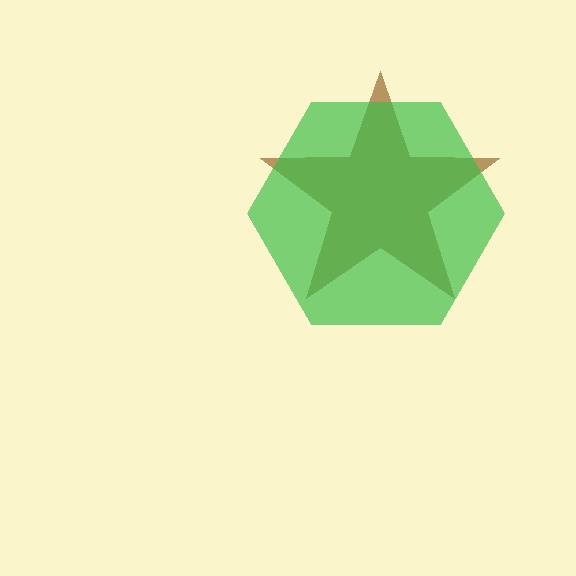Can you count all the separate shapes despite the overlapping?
Yes, there are 2 separate shapes.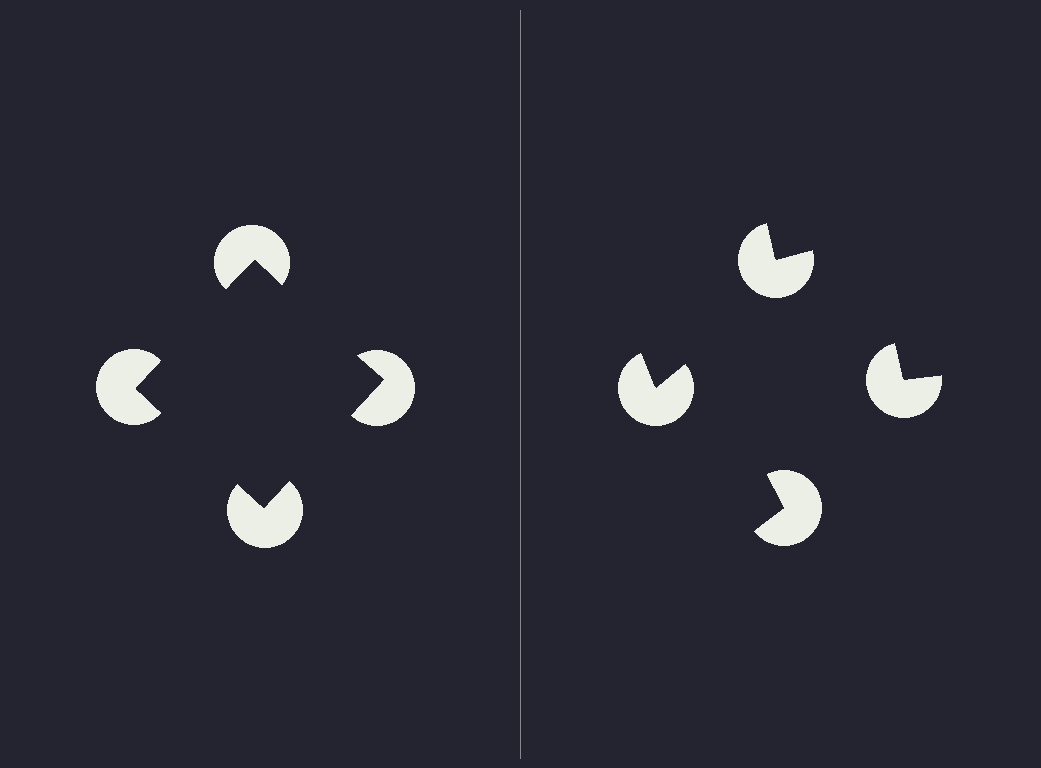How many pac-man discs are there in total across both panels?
8 — 4 on each side.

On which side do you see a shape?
An illusory square appears on the left side. On the right side the wedge cuts are rotated, so no coherent shape forms.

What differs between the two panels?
The pac-man discs are positioned identically on both sides; only the wedge orientations differ. On the left they align to a square; on the right they are misaligned.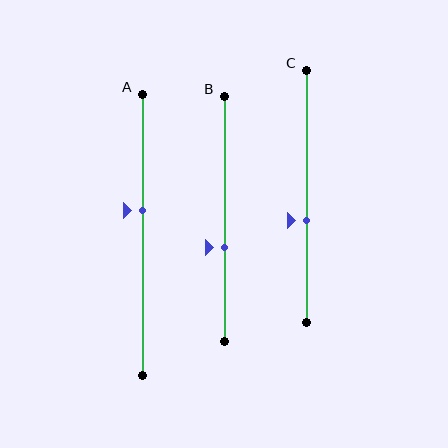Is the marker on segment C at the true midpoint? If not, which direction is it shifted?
No, the marker on segment C is shifted downward by about 10% of the segment length.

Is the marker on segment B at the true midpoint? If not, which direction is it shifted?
No, the marker on segment B is shifted downward by about 11% of the segment length.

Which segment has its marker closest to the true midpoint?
Segment A has its marker closest to the true midpoint.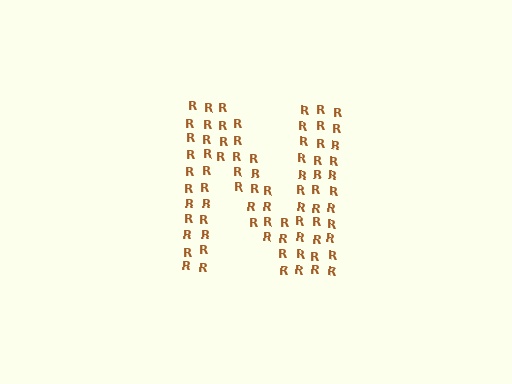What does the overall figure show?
The overall figure shows the letter N.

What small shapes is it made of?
It is made of small letter R's.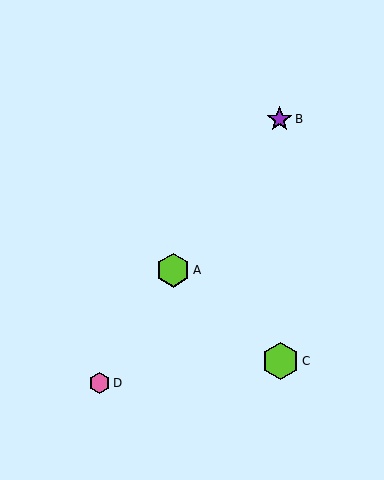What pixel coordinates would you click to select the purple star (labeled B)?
Click at (280, 119) to select the purple star B.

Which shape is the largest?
The lime hexagon (labeled C) is the largest.